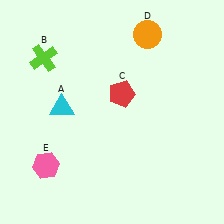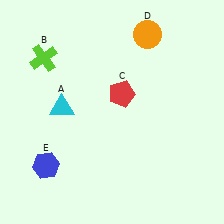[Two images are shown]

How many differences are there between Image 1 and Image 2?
There is 1 difference between the two images.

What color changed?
The hexagon (E) changed from pink in Image 1 to blue in Image 2.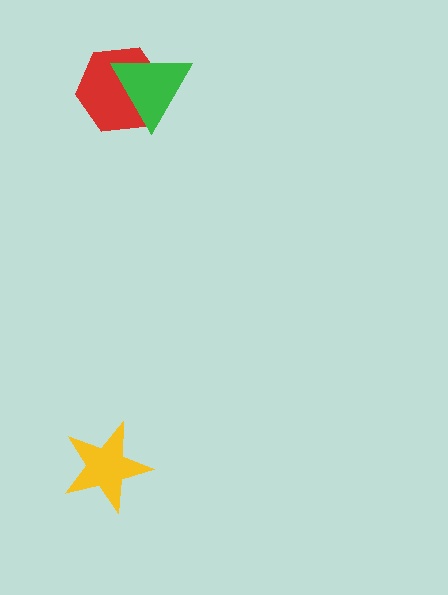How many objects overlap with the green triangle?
1 object overlaps with the green triangle.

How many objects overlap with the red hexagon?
1 object overlaps with the red hexagon.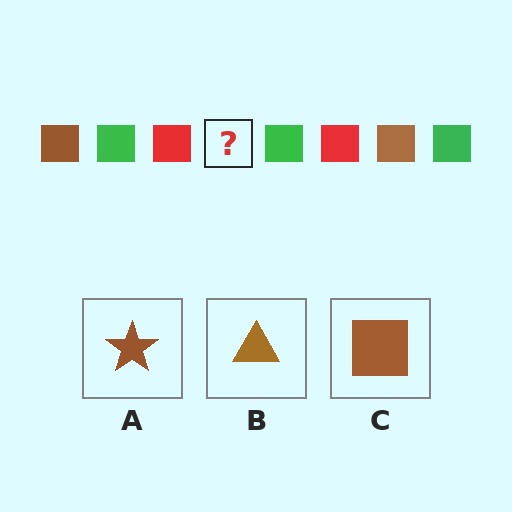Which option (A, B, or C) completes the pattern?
C.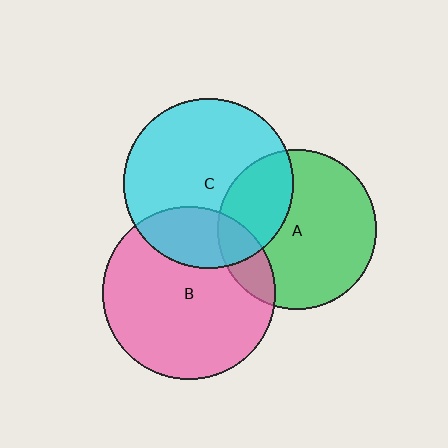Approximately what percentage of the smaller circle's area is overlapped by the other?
Approximately 30%.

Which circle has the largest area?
Circle B (pink).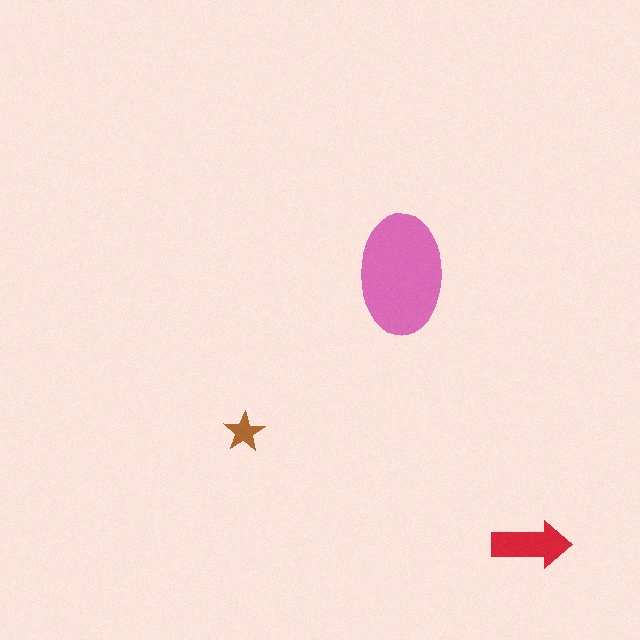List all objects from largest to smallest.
The pink ellipse, the red arrow, the brown star.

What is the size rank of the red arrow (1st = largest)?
2nd.